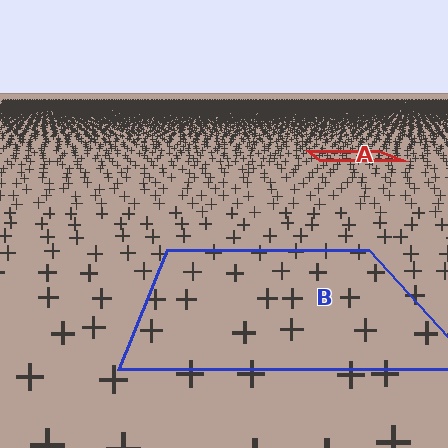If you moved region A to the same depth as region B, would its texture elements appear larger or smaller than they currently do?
They would appear larger. At a closer depth, the same texture elements are projected at a bigger on-screen size.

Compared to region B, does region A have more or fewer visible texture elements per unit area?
Region A has more texture elements per unit area — they are packed more densely because it is farther away.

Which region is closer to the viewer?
Region B is closer. The texture elements there are larger and more spread out.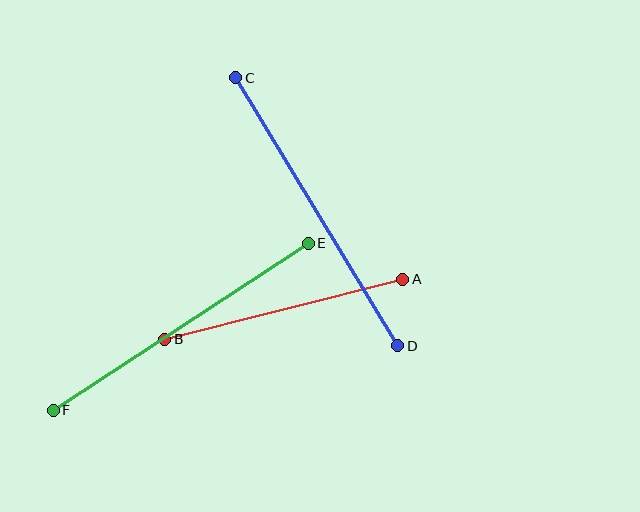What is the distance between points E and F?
The distance is approximately 305 pixels.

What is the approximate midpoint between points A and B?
The midpoint is at approximately (284, 309) pixels.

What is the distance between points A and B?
The distance is approximately 245 pixels.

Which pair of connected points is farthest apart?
Points C and D are farthest apart.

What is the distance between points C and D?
The distance is approximately 313 pixels.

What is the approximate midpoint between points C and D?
The midpoint is at approximately (317, 212) pixels.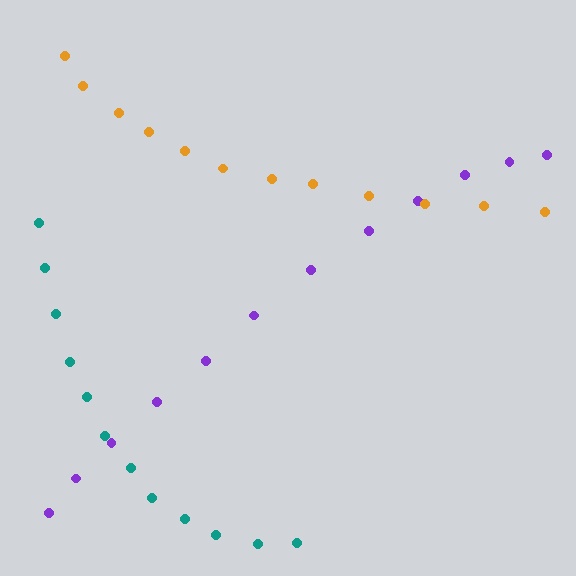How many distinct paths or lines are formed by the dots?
There are 3 distinct paths.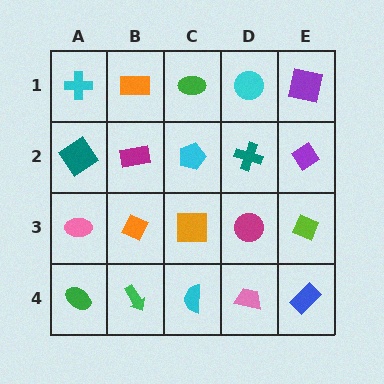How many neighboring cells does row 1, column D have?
3.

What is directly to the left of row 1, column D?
A green ellipse.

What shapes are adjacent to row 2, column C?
A green ellipse (row 1, column C), an orange square (row 3, column C), a magenta rectangle (row 2, column B), a teal cross (row 2, column D).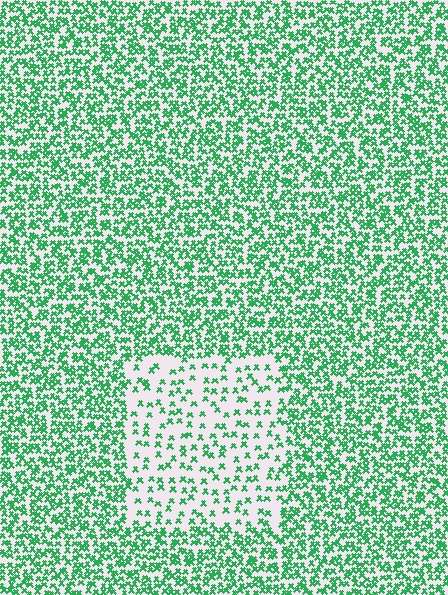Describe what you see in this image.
The image contains small green elements arranged at two different densities. A rectangle-shaped region is visible where the elements are less densely packed than the surrounding area.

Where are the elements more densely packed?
The elements are more densely packed outside the rectangle boundary.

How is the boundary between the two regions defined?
The boundary is defined by a change in element density (approximately 2.5x ratio). All elements are the same color, size, and shape.